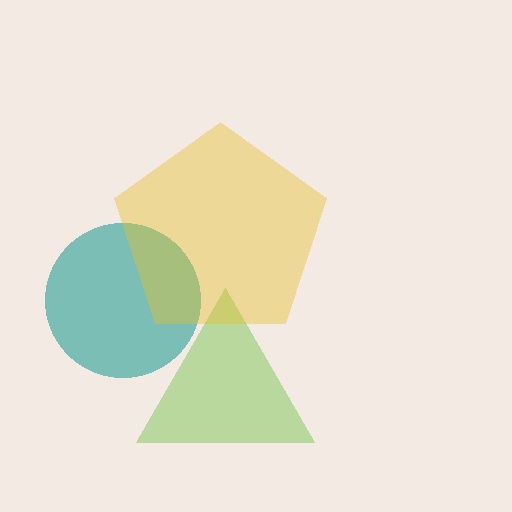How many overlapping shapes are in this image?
There are 3 overlapping shapes in the image.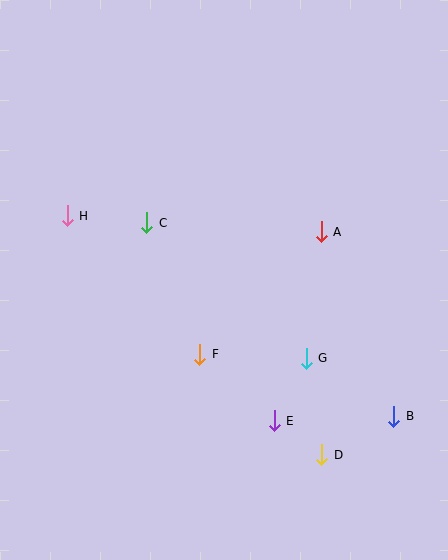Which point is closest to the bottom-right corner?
Point B is closest to the bottom-right corner.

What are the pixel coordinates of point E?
Point E is at (274, 421).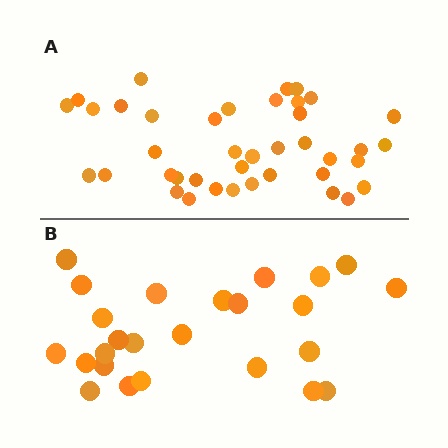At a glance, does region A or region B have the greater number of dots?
Region A (the top region) has more dots.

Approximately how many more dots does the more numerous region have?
Region A has approximately 15 more dots than region B.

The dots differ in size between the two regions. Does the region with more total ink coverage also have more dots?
No. Region B has more total ink coverage because its dots are larger, but region A actually contains more individual dots. Total area can be misleading — the number of items is what matters here.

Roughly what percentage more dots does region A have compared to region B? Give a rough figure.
About 60% more.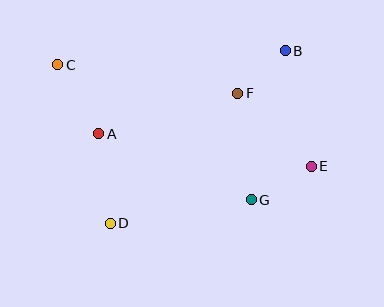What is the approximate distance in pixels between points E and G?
The distance between E and G is approximately 69 pixels.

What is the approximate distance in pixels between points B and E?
The distance between B and E is approximately 118 pixels.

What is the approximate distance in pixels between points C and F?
The distance between C and F is approximately 182 pixels.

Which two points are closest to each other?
Points B and F are closest to each other.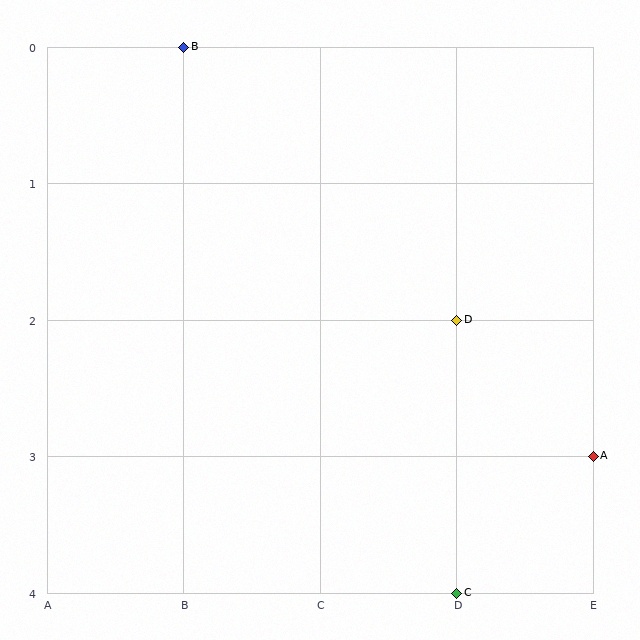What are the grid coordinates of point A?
Point A is at grid coordinates (E, 3).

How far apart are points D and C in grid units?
Points D and C are 2 rows apart.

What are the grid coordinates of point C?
Point C is at grid coordinates (D, 4).